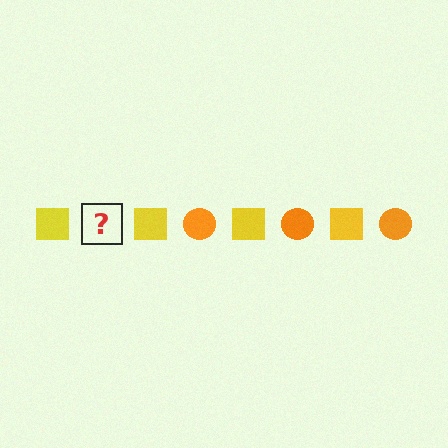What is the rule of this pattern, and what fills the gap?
The rule is that the pattern alternates between yellow square and orange circle. The gap should be filled with an orange circle.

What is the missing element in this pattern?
The missing element is an orange circle.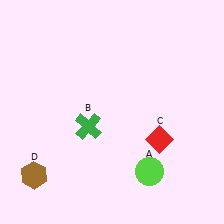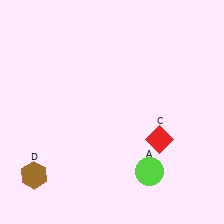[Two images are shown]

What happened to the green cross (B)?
The green cross (B) was removed in Image 2. It was in the bottom-left area of Image 1.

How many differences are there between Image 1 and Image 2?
There is 1 difference between the two images.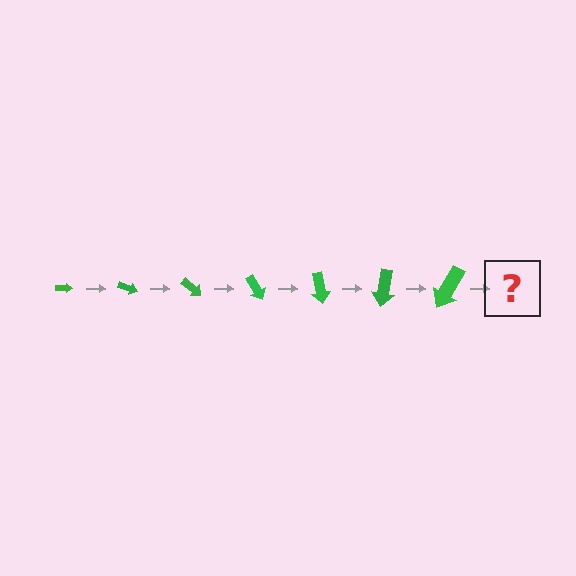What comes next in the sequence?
The next element should be an arrow, larger than the previous one and rotated 140 degrees from the start.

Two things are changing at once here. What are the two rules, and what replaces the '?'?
The two rules are that the arrow grows larger each step and it rotates 20 degrees each step. The '?' should be an arrow, larger than the previous one and rotated 140 degrees from the start.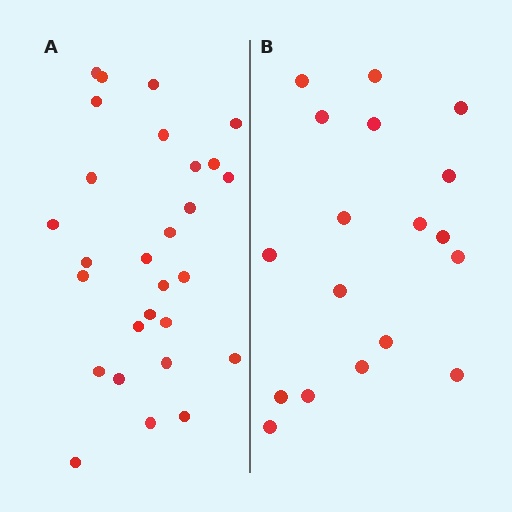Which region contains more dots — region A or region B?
Region A (the left region) has more dots.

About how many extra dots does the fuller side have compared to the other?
Region A has roughly 10 or so more dots than region B.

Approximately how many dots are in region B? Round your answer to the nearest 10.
About 20 dots. (The exact count is 18, which rounds to 20.)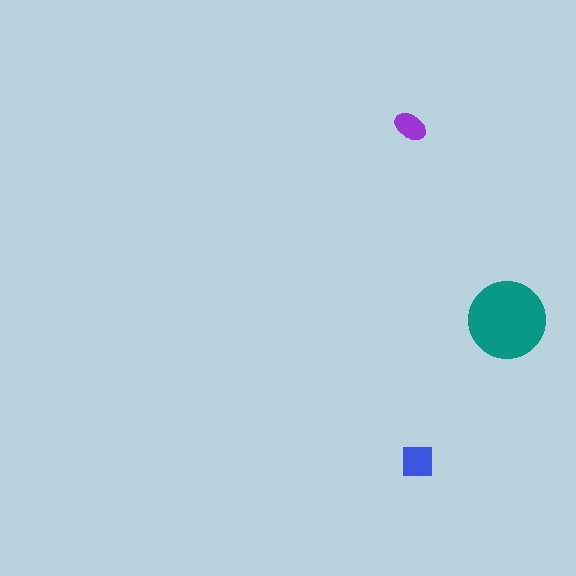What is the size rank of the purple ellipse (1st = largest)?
3rd.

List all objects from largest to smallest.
The teal circle, the blue square, the purple ellipse.